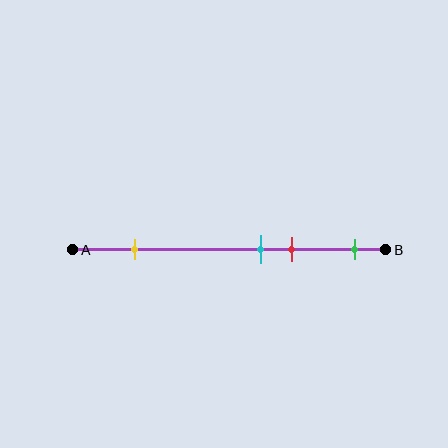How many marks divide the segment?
There are 4 marks dividing the segment.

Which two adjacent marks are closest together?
The cyan and red marks are the closest adjacent pair.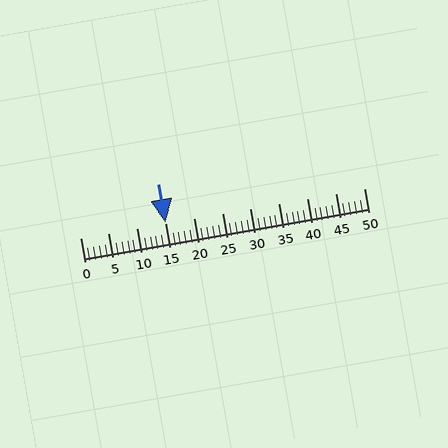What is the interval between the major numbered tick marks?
The major tick marks are spaced 5 units apart.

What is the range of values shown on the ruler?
The ruler shows values from 0 to 50.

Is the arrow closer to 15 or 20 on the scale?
The arrow is closer to 15.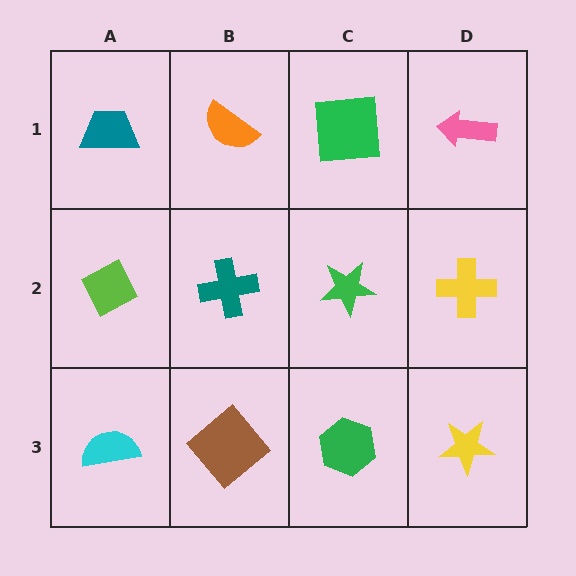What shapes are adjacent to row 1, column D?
A yellow cross (row 2, column D), a green square (row 1, column C).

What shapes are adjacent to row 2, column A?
A teal trapezoid (row 1, column A), a cyan semicircle (row 3, column A), a teal cross (row 2, column B).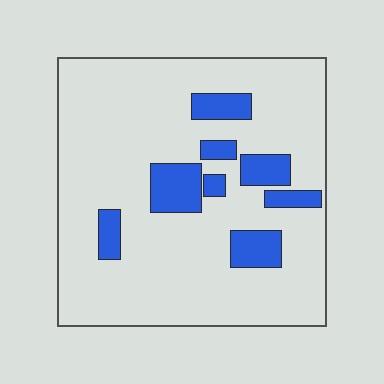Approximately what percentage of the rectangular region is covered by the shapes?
Approximately 15%.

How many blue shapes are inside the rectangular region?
8.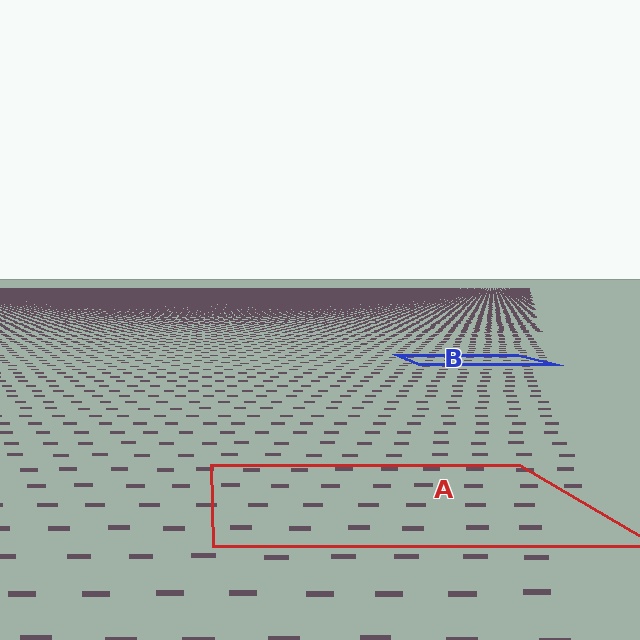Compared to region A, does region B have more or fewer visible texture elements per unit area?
Region B has more texture elements per unit area — they are packed more densely because it is farther away.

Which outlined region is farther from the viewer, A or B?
Region B is farther from the viewer — the texture elements inside it appear smaller and more densely packed.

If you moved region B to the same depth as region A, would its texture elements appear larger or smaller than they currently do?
They would appear larger. At a closer depth, the same texture elements are projected at a bigger on-screen size.